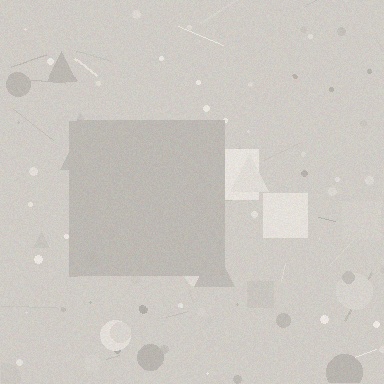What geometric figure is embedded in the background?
A square is embedded in the background.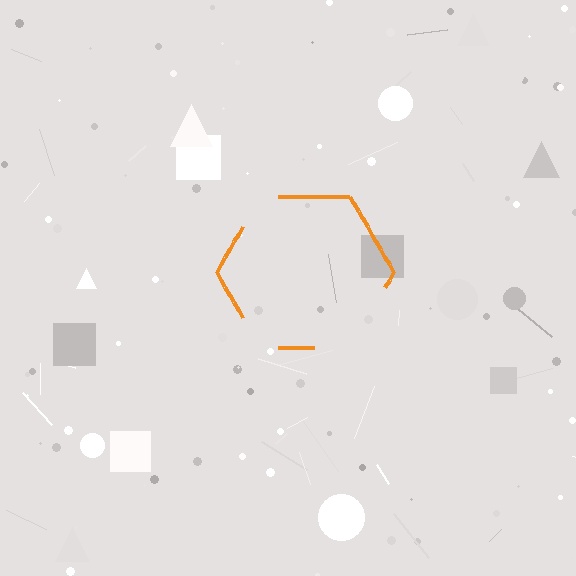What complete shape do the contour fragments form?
The contour fragments form a hexagon.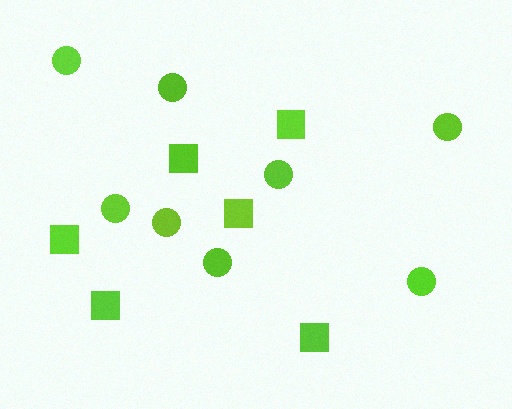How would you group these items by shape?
There are 2 groups: one group of squares (6) and one group of circles (8).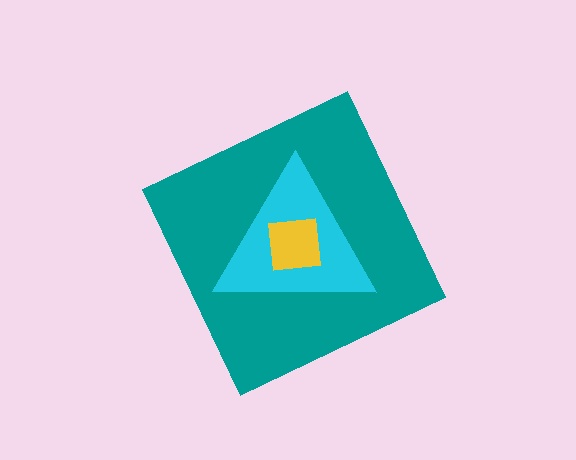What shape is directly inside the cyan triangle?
The yellow square.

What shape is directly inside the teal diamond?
The cyan triangle.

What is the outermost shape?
The teal diamond.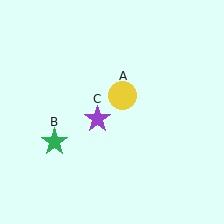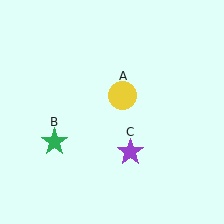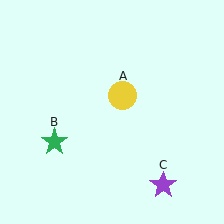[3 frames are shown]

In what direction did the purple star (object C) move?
The purple star (object C) moved down and to the right.